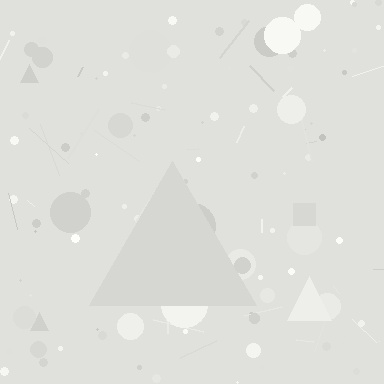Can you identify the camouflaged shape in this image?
The camouflaged shape is a triangle.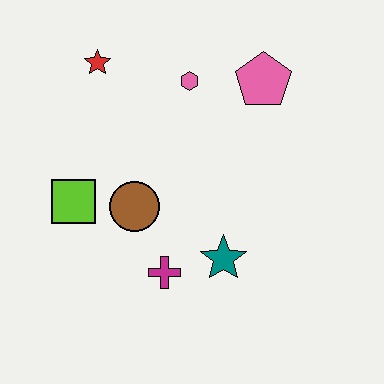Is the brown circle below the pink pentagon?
Yes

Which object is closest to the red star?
The pink hexagon is closest to the red star.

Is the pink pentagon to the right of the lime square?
Yes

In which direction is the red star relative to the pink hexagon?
The red star is to the left of the pink hexagon.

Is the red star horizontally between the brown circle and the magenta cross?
No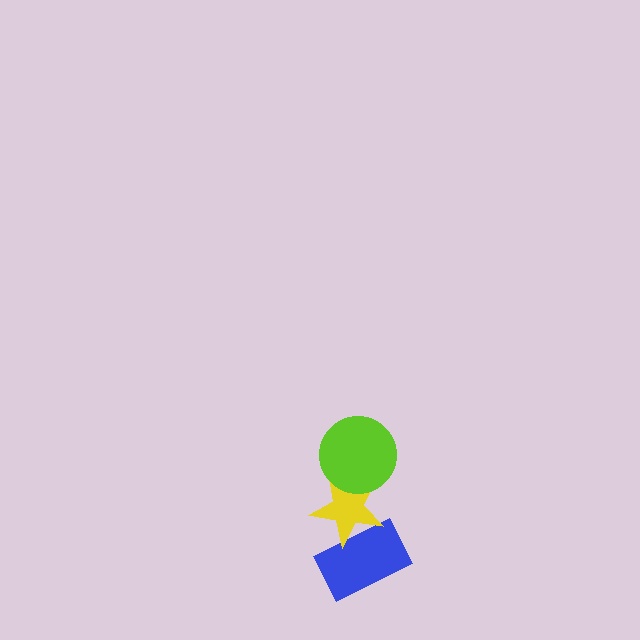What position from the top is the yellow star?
The yellow star is 2nd from the top.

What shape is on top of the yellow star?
The lime circle is on top of the yellow star.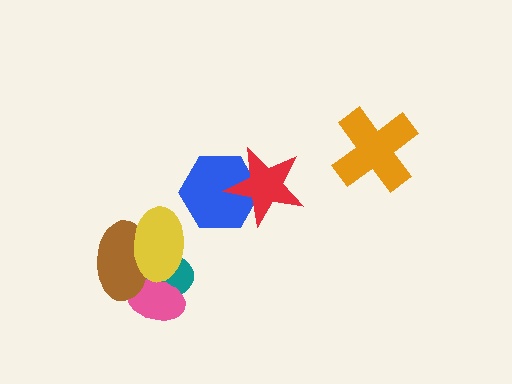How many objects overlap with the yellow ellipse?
3 objects overlap with the yellow ellipse.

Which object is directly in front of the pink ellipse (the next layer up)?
The brown ellipse is directly in front of the pink ellipse.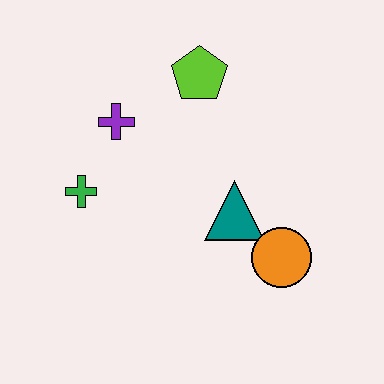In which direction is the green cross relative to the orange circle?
The green cross is to the left of the orange circle.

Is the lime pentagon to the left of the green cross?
No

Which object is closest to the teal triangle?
The orange circle is closest to the teal triangle.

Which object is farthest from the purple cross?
The orange circle is farthest from the purple cross.